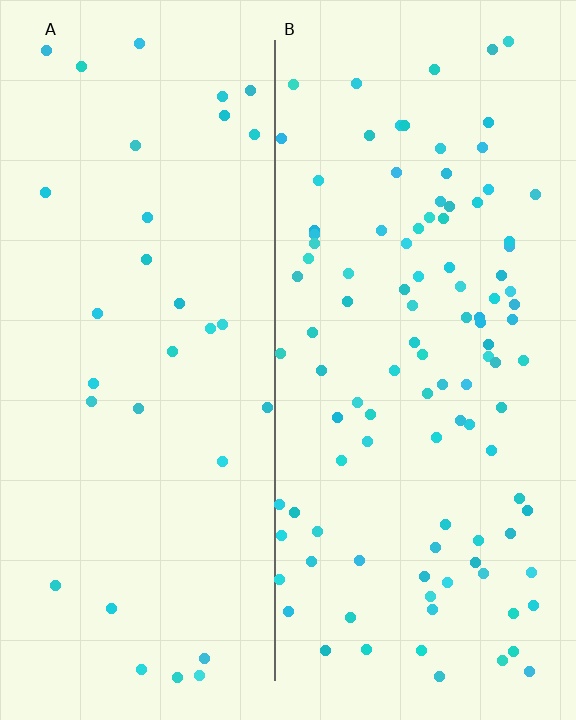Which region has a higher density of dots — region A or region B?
B (the right).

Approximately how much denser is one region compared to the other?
Approximately 3.3× — region B over region A.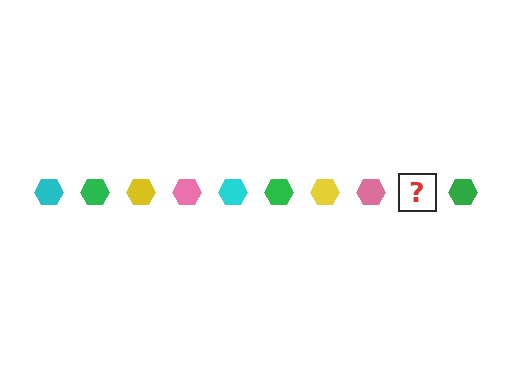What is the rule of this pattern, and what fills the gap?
The rule is that the pattern cycles through cyan, green, yellow, pink hexagons. The gap should be filled with a cyan hexagon.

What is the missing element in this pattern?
The missing element is a cyan hexagon.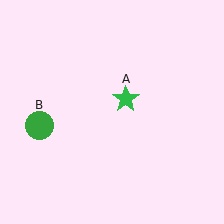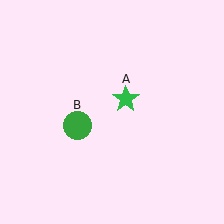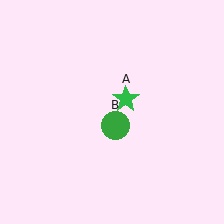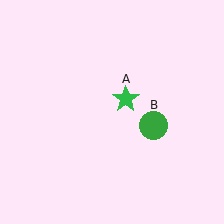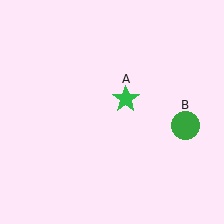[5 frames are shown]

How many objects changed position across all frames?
1 object changed position: green circle (object B).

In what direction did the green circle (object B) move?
The green circle (object B) moved right.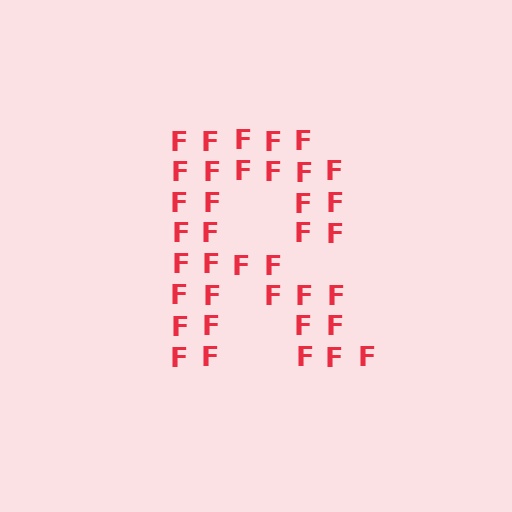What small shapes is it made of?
It is made of small letter F's.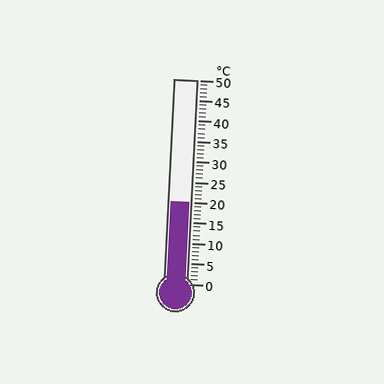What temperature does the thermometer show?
The thermometer shows approximately 20°C.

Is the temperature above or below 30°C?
The temperature is below 30°C.